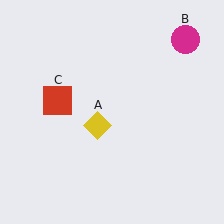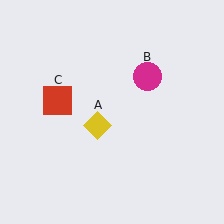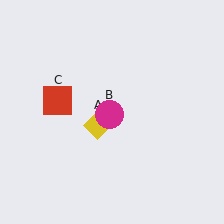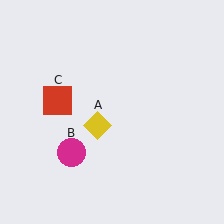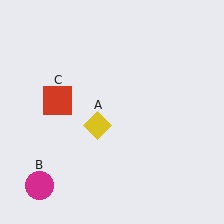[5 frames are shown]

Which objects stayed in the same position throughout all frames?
Yellow diamond (object A) and red square (object C) remained stationary.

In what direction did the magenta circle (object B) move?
The magenta circle (object B) moved down and to the left.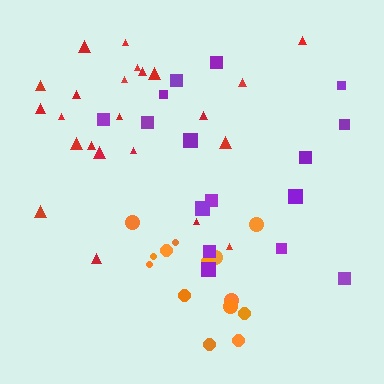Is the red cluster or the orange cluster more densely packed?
Orange.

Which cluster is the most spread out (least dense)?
Purple.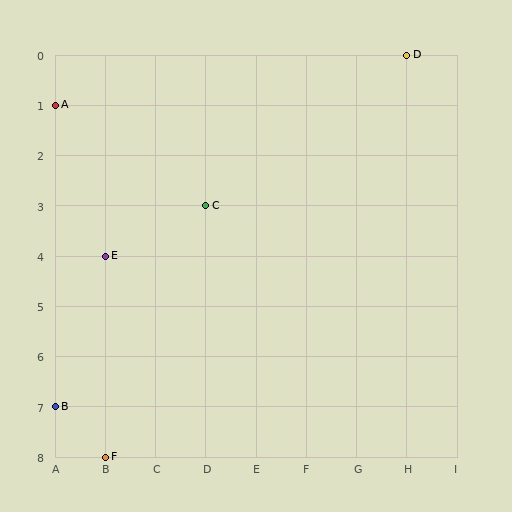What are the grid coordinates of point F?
Point F is at grid coordinates (B, 8).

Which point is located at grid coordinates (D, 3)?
Point C is at (D, 3).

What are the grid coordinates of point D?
Point D is at grid coordinates (H, 0).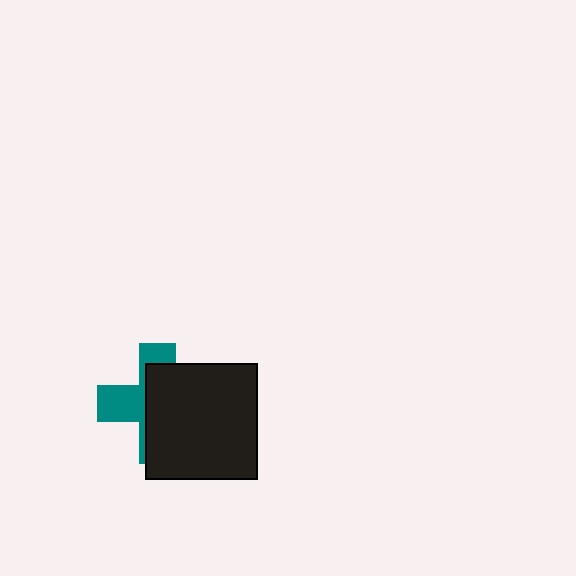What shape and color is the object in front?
The object in front is a black rectangle.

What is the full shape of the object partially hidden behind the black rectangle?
The partially hidden object is a teal cross.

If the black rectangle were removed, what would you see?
You would see the complete teal cross.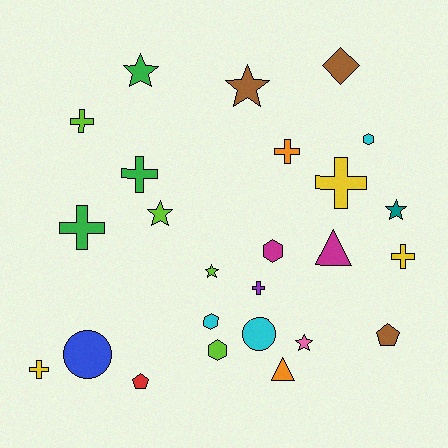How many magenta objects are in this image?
There are 2 magenta objects.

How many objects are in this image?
There are 25 objects.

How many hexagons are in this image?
There are 4 hexagons.